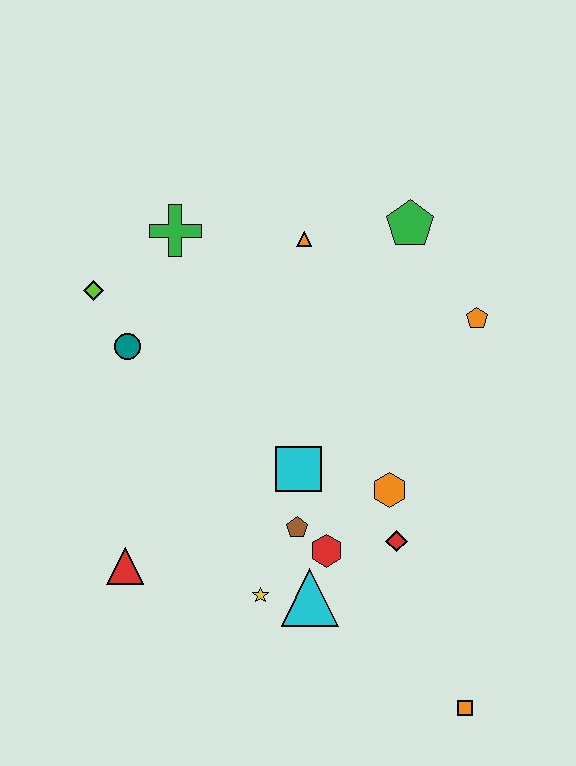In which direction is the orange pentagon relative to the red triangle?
The orange pentagon is to the right of the red triangle.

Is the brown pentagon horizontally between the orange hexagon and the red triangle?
Yes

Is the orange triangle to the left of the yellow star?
No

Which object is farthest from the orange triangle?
The orange square is farthest from the orange triangle.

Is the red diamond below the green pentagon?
Yes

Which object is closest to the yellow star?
The cyan triangle is closest to the yellow star.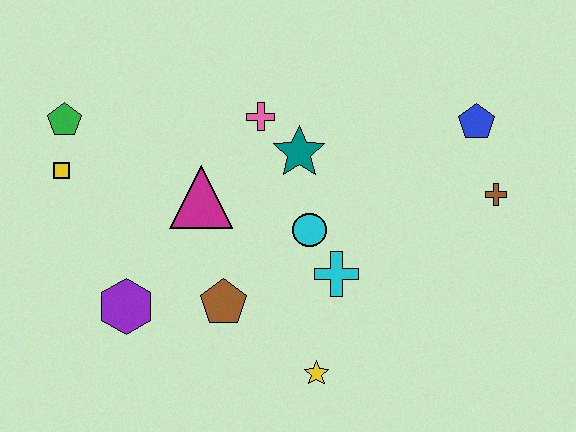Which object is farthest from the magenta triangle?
The brown cross is farthest from the magenta triangle.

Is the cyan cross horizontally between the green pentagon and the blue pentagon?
Yes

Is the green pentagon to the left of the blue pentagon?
Yes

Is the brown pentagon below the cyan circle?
Yes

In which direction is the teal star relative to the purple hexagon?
The teal star is to the right of the purple hexagon.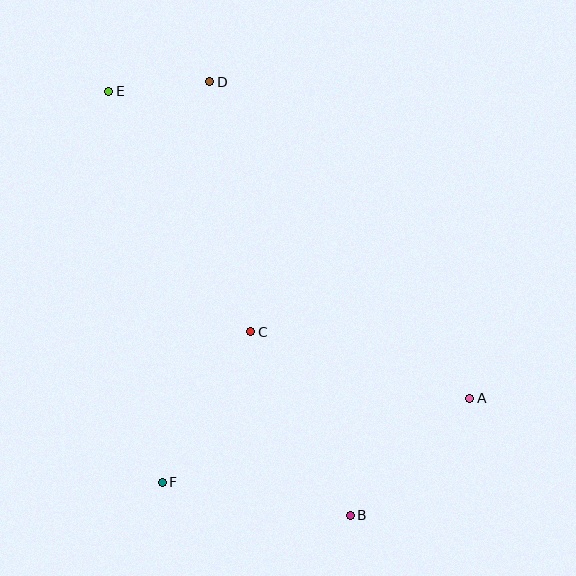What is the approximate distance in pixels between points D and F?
The distance between D and F is approximately 403 pixels.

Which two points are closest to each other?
Points D and E are closest to each other.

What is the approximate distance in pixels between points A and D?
The distance between A and D is approximately 410 pixels.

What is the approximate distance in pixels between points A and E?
The distance between A and E is approximately 474 pixels.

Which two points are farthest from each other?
Points B and E are farthest from each other.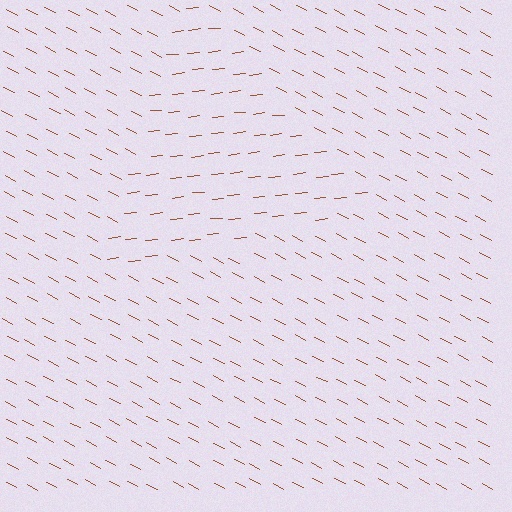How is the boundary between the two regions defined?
The boundary is defined purely by a change in line orientation (approximately 34 degrees difference). All lines are the same color and thickness.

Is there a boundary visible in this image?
Yes, there is a texture boundary formed by a change in line orientation.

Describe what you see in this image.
The image is filled with small brown line segments. A triangle region in the image has lines oriented differently from the surrounding lines, creating a visible texture boundary.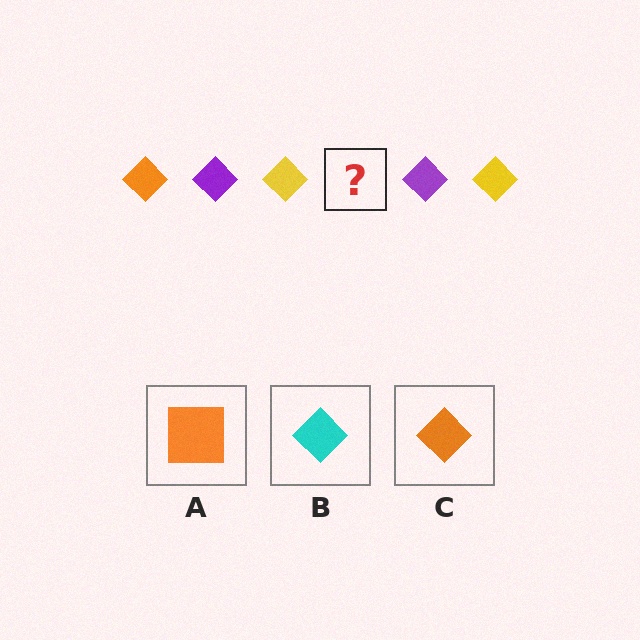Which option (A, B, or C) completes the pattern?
C.